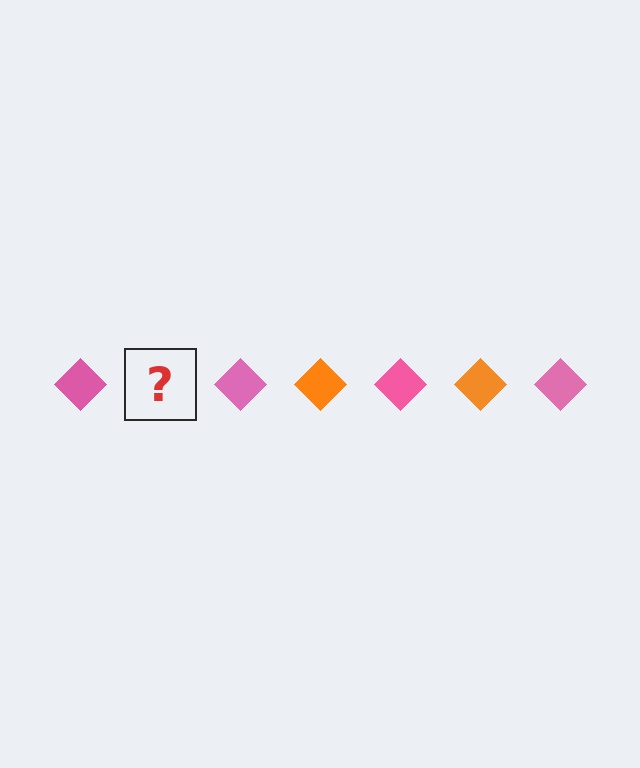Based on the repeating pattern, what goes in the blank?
The blank should be an orange diamond.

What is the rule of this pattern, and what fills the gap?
The rule is that the pattern cycles through pink, orange diamonds. The gap should be filled with an orange diamond.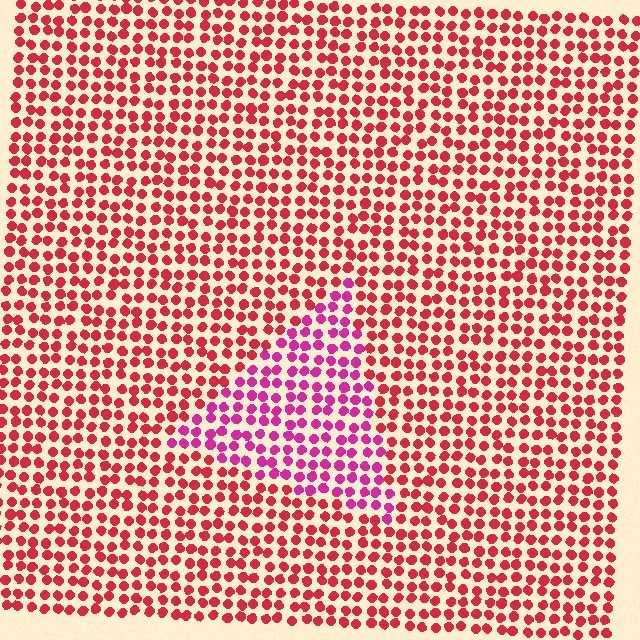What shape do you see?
I see a triangle.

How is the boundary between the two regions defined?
The boundary is defined purely by a slight shift in hue (about 34 degrees). Spacing, size, and orientation are identical on both sides.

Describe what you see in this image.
The image is filled with small red elements in a uniform arrangement. A triangle-shaped region is visible where the elements are tinted to a slightly different hue, forming a subtle color boundary.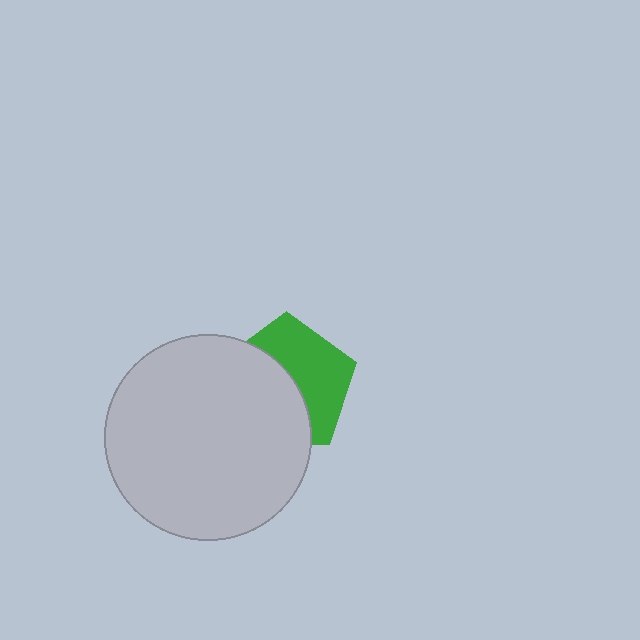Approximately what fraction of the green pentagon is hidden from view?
Roughly 52% of the green pentagon is hidden behind the light gray circle.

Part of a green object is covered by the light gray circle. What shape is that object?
It is a pentagon.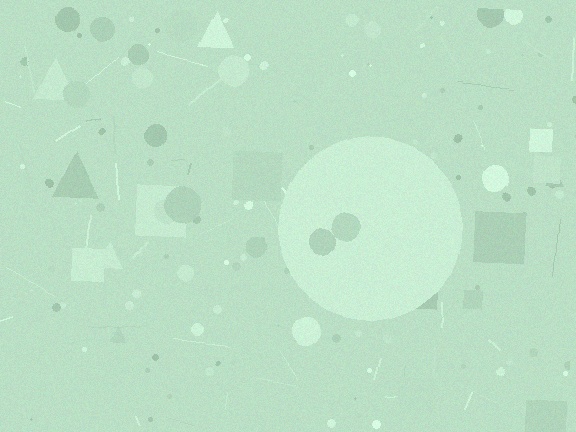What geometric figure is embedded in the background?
A circle is embedded in the background.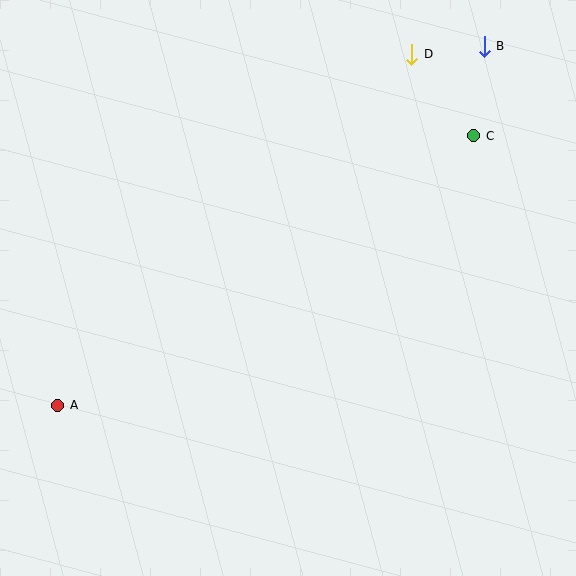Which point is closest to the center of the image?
Point C at (474, 136) is closest to the center.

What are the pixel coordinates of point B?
Point B is at (484, 47).